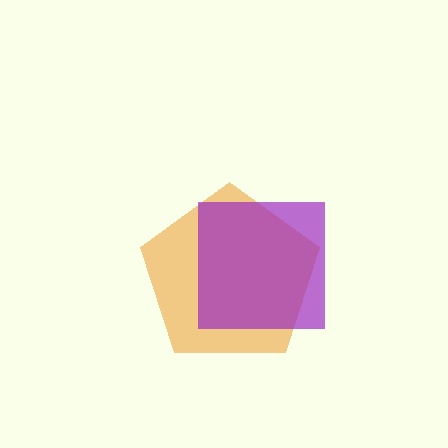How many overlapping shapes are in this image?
There are 2 overlapping shapes in the image.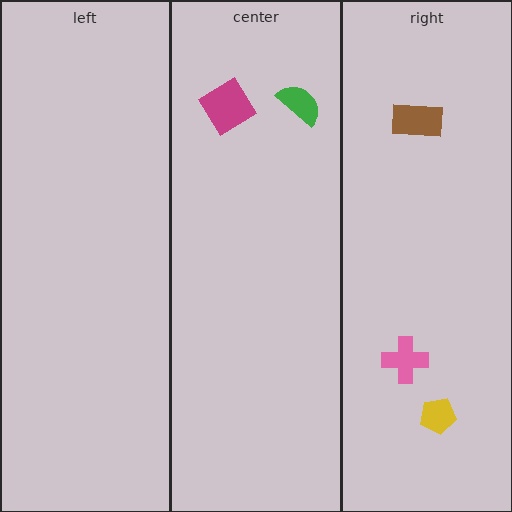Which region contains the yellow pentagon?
The right region.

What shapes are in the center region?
The magenta diamond, the green semicircle.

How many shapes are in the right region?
3.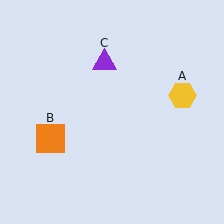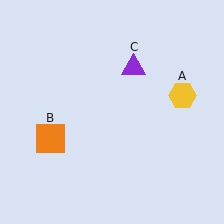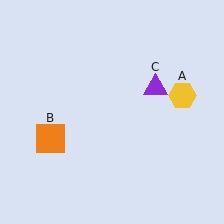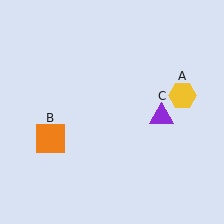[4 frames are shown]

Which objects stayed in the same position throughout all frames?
Yellow hexagon (object A) and orange square (object B) remained stationary.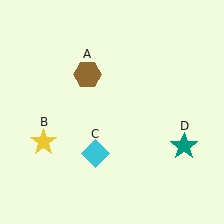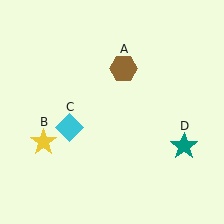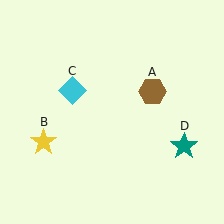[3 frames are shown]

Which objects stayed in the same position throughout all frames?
Yellow star (object B) and teal star (object D) remained stationary.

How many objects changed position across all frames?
2 objects changed position: brown hexagon (object A), cyan diamond (object C).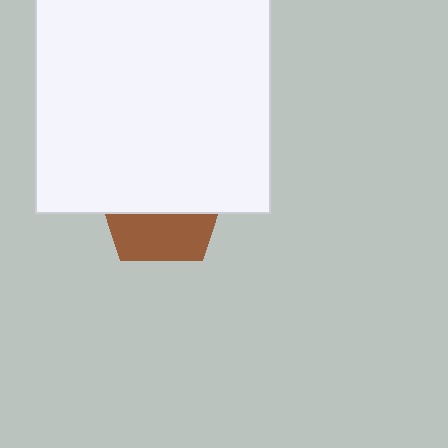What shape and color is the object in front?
The object in front is a white square.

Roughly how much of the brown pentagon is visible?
A small part of it is visible (roughly 39%).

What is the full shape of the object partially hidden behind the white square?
The partially hidden object is a brown pentagon.